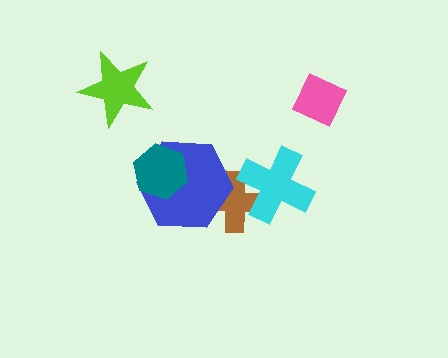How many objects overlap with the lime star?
0 objects overlap with the lime star.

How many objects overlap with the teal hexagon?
1 object overlaps with the teal hexagon.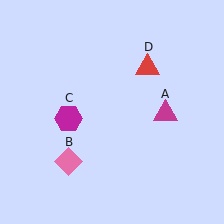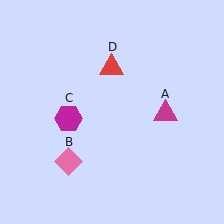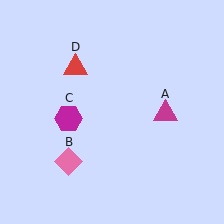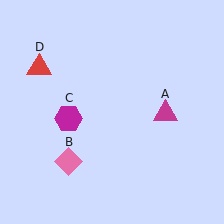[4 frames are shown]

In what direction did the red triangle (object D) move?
The red triangle (object D) moved left.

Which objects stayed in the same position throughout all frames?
Magenta triangle (object A) and pink diamond (object B) and magenta hexagon (object C) remained stationary.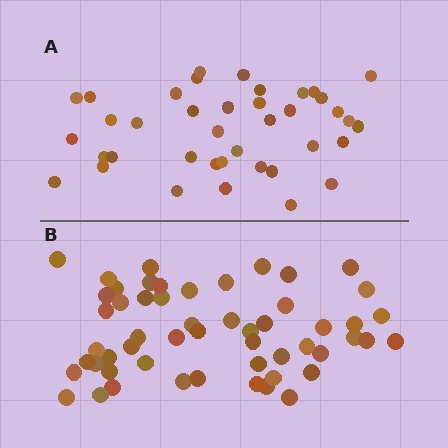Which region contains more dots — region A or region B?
Region B (the bottom region) has more dots.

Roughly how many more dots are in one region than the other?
Region B has approximately 15 more dots than region A.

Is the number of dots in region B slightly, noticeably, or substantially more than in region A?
Region B has noticeably more, but not dramatically so. The ratio is roughly 1.4 to 1.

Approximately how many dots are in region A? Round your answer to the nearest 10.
About 40 dots. (The exact count is 39, which rounds to 40.)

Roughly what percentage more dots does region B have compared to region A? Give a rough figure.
About 40% more.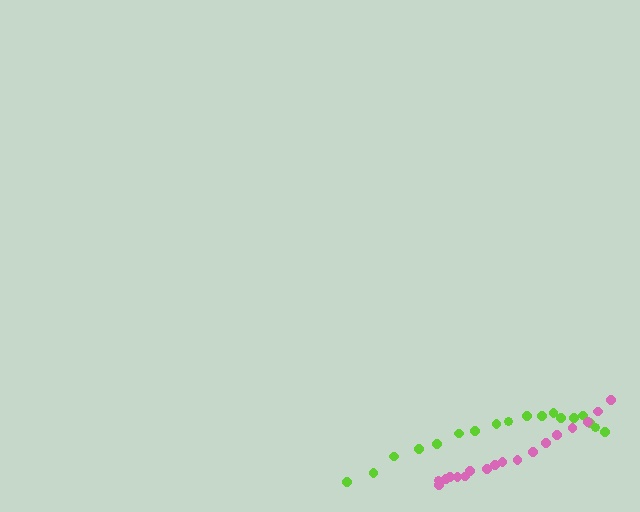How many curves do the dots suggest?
There are 2 distinct paths.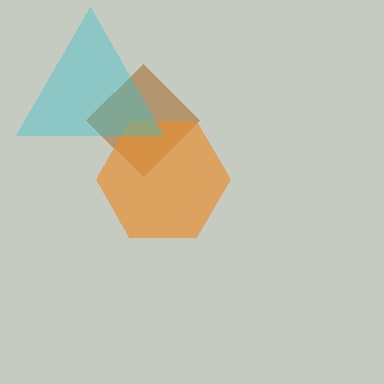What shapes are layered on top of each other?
The layered shapes are: a brown diamond, an orange hexagon, a cyan triangle.